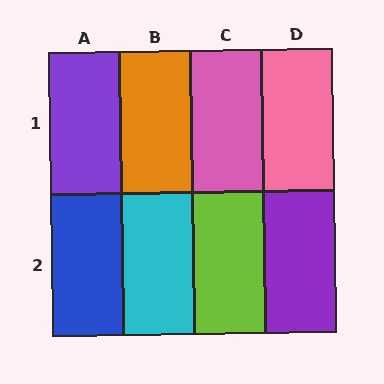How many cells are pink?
2 cells are pink.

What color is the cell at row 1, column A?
Purple.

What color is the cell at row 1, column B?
Orange.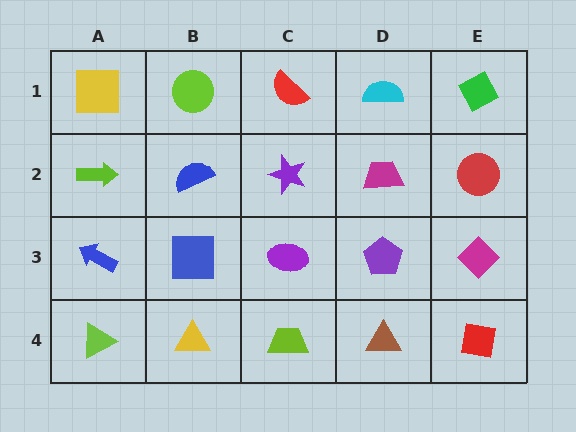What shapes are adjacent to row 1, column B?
A blue semicircle (row 2, column B), a yellow square (row 1, column A), a red semicircle (row 1, column C).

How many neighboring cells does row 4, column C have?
3.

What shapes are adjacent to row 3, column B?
A blue semicircle (row 2, column B), a yellow triangle (row 4, column B), a blue arrow (row 3, column A), a purple ellipse (row 3, column C).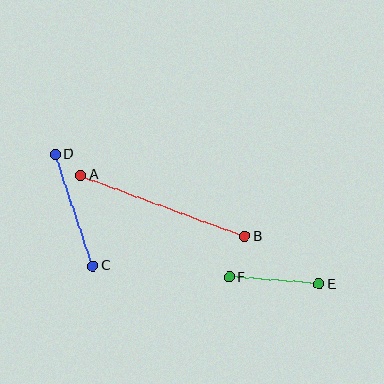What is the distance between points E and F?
The distance is approximately 90 pixels.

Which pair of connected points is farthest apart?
Points A and B are farthest apart.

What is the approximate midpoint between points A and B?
The midpoint is at approximately (163, 206) pixels.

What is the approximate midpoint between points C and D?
The midpoint is at approximately (74, 210) pixels.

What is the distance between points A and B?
The distance is approximately 175 pixels.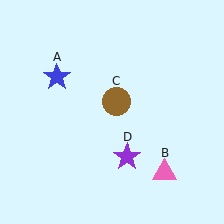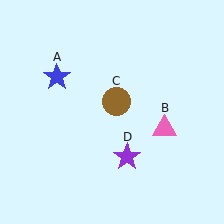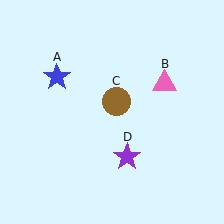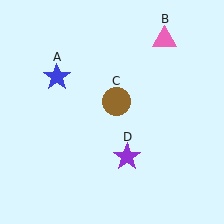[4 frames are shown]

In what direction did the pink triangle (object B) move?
The pink triangle (object B) moved up.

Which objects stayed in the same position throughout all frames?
Blue star (object A) and brown circle (object C) and purple star (object D) remained stationary.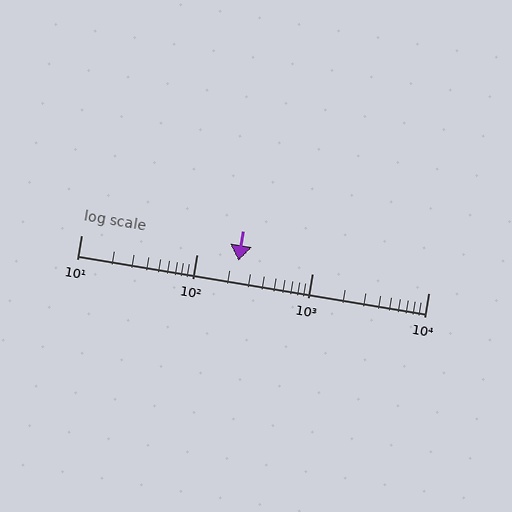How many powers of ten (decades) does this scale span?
The scale spans 3 decades, from 10 to 10000.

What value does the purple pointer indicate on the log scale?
The pointer indicates approximately 230.